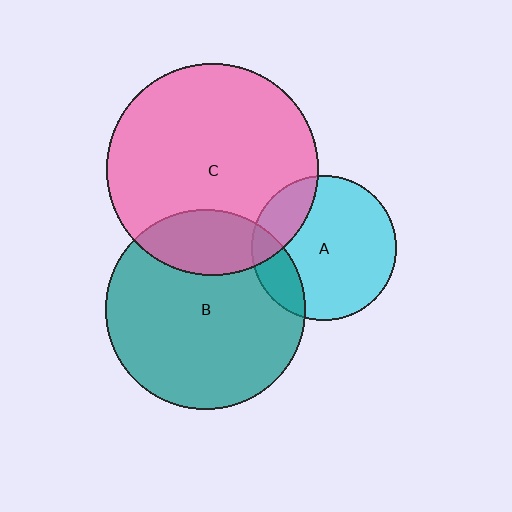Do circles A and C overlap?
Yes.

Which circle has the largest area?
Circle C (pink).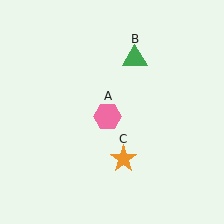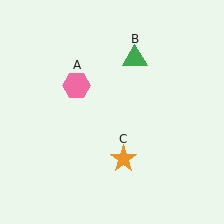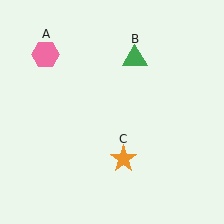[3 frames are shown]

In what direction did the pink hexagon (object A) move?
The pink hexagon (object A) moved up and to the left.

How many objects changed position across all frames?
1 object changed position: pink hexagon (object A).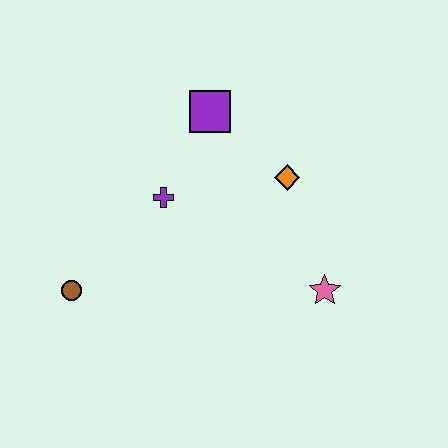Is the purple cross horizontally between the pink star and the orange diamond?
No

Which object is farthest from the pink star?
The brown circle is farthest from the pink star.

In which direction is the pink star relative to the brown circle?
The pink star is to the right of the brown circle.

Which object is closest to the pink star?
The orange diamond is closest to the pink star.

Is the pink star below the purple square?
Yes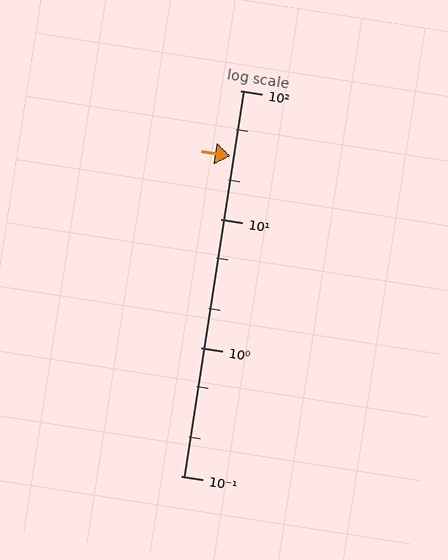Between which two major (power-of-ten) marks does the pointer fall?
The pointer is between 10 and 100.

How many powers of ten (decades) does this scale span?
The scale spans 3 decades, from 0.1 to 100.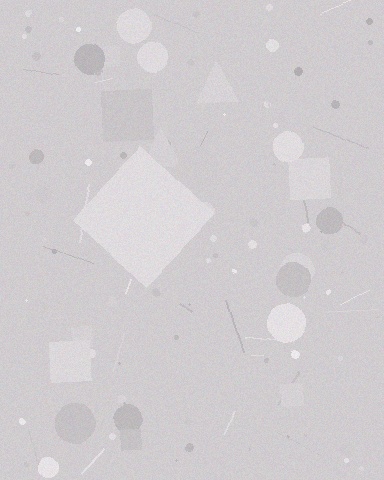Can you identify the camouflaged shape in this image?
The camouflaged shape is a diamond.